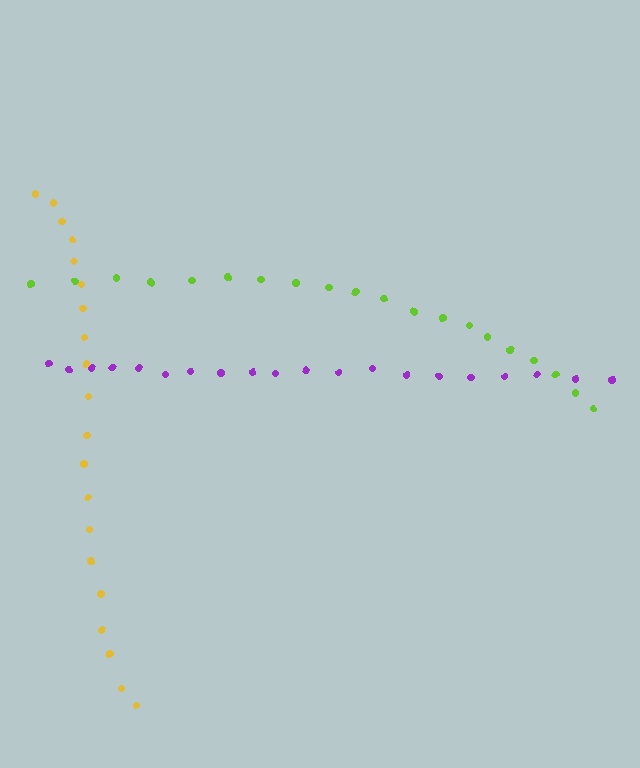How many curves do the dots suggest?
There are 3 distinct paths.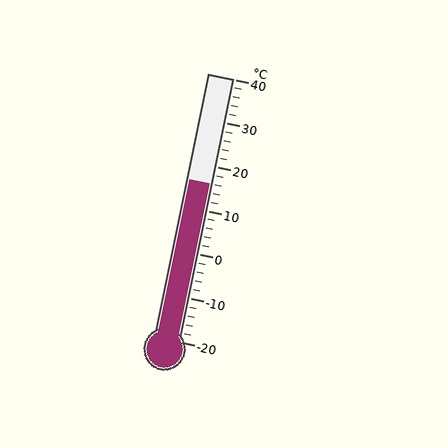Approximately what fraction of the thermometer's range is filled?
The thermometer is filled to approximately 60% of its range.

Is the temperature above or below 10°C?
The temperature is above 10°C.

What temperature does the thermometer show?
The thermometer shows approximately 16°C.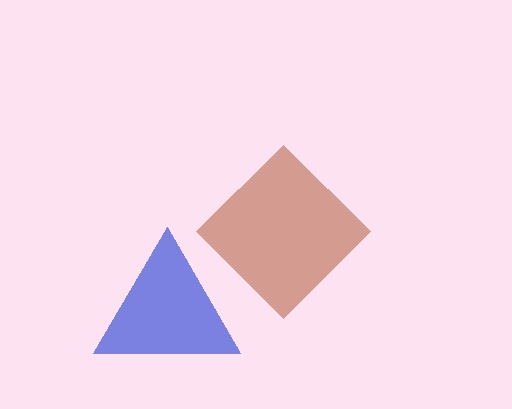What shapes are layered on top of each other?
The layered shapes are: a brown diamond, a blue triangle.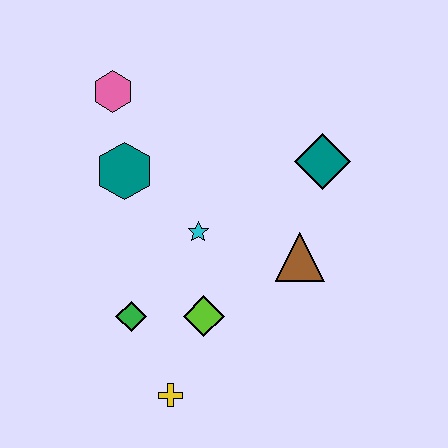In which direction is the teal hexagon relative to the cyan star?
The teal hexagon is to the left of the cyan star.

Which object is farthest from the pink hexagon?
The yellow cross is farthest from the pink hexagon.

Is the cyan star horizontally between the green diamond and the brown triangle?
Yes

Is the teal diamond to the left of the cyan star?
No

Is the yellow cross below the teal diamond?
Yes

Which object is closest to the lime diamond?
The green diamond is closest to the lime diamond.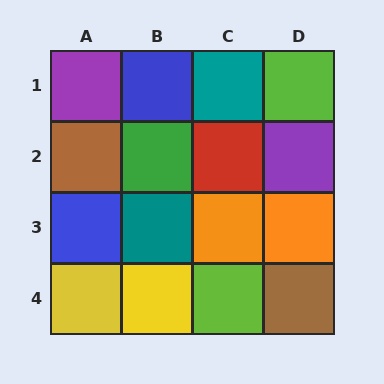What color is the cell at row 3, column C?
Orange.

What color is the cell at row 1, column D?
Lime.